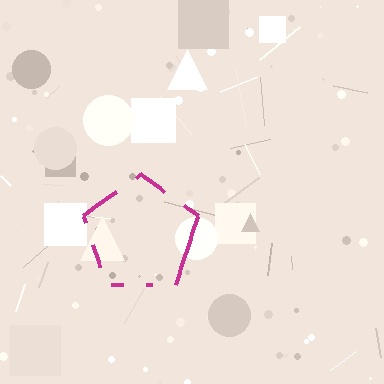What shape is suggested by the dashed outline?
The dashed outline suggests a pentagon.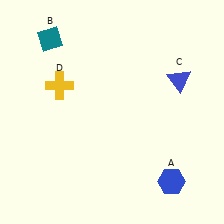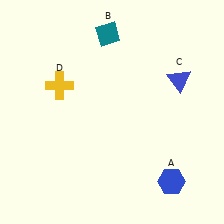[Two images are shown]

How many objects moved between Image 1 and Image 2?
1 object moved between the two images.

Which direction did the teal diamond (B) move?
The teal diamond (B) moved right.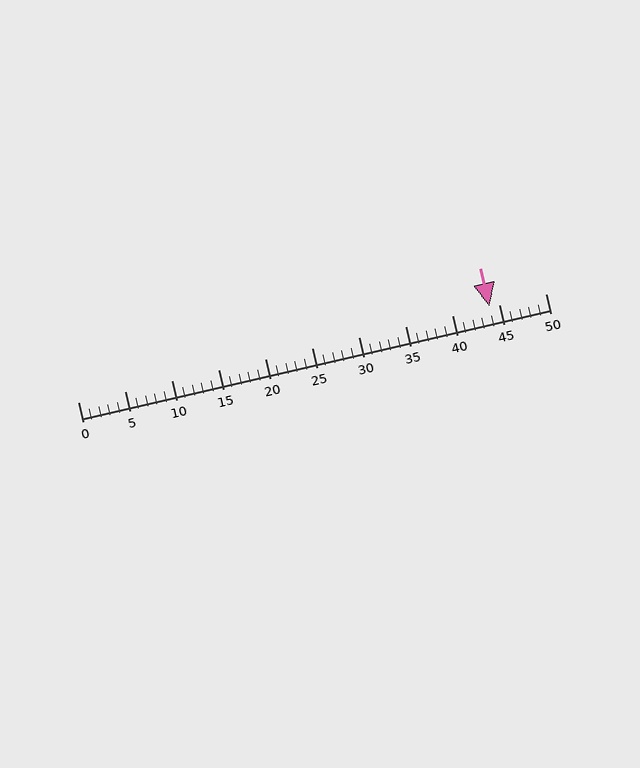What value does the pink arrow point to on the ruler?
The pink arrow points to approximately 44.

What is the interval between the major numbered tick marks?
The major tick marks are spaced 5 units apart.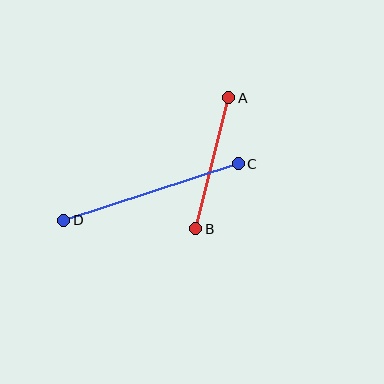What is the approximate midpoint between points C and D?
The midpoint is at approximately (151, 192) pixels.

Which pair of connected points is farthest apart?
Points C and D are farthest apart.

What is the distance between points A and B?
The distance is approximately 135 pixels.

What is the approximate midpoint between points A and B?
The midpoint is at approximately (212, 163) pixels.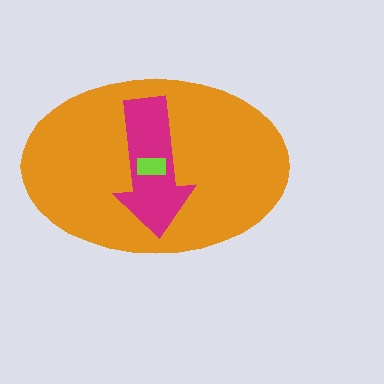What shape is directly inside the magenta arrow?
The lime rectangle.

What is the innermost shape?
The lime rectangle.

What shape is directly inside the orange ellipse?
The magenta arrow.